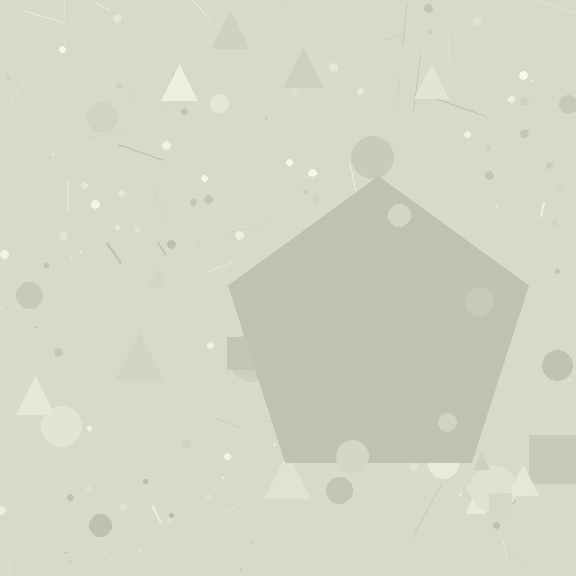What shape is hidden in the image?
A pentagon is hidden in the image.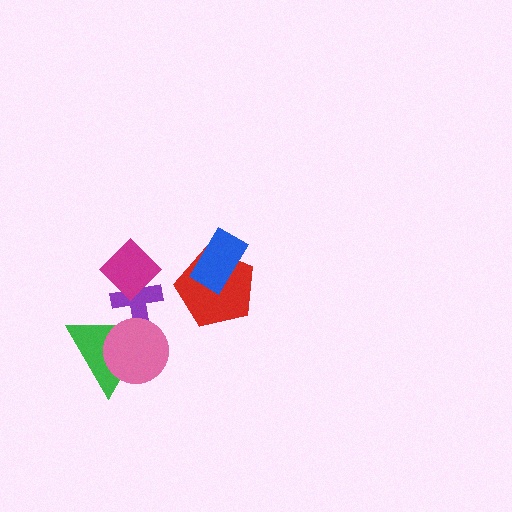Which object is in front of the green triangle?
The pink circle is in front of the green triangle.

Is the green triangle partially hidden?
Yes, it is partially covered by another shape.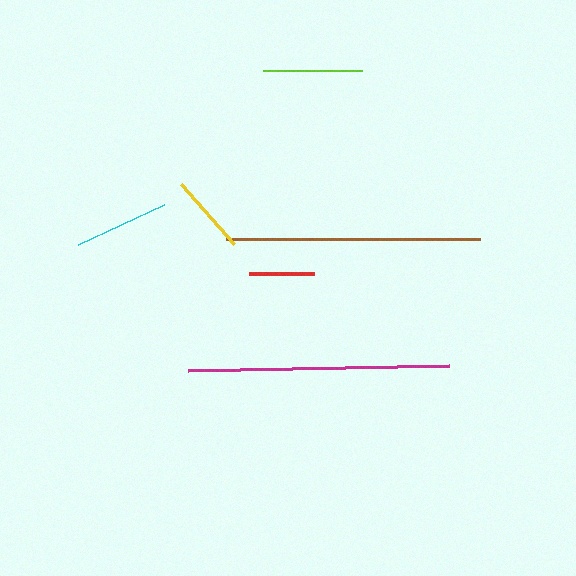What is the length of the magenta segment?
The magenta segment is approximately 261 pixels long.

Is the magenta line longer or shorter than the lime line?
The magenta line is longer than the lime line.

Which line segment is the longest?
The magenta line is the longest at approximately 261 pixels.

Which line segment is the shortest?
The red line is the shortest at approximately 65 pixels.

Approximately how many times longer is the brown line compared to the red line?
The brown line is approximately 3.9 times the length of the red line.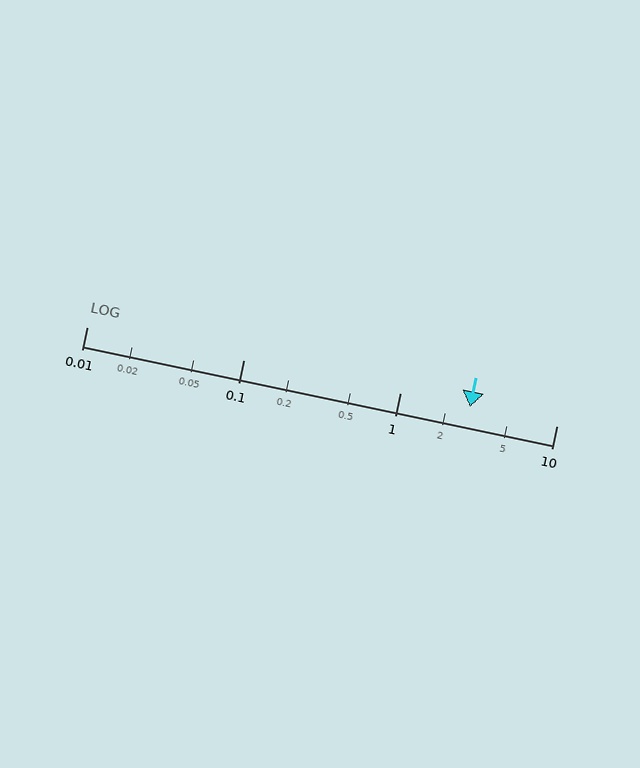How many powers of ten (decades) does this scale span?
The scale spans 3 decades, from 0.01 to 10.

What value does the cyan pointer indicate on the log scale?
The pointer indicates approximately 2.8.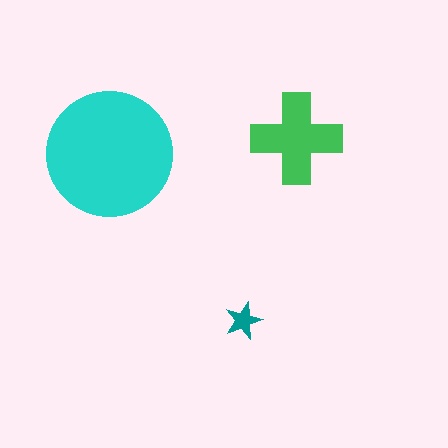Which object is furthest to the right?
The green cross is rightmost.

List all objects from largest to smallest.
The cyan circle, the green cross, the teal star.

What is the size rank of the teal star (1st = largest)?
3rd.